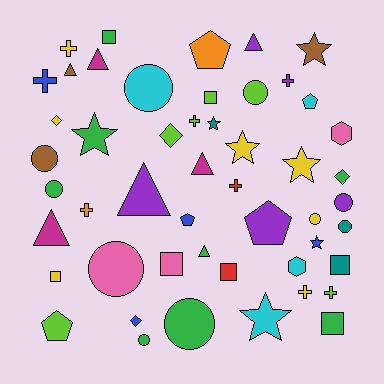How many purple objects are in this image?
There are 5 purple objects.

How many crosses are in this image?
There are 8 crosses.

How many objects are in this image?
There are 50 objects.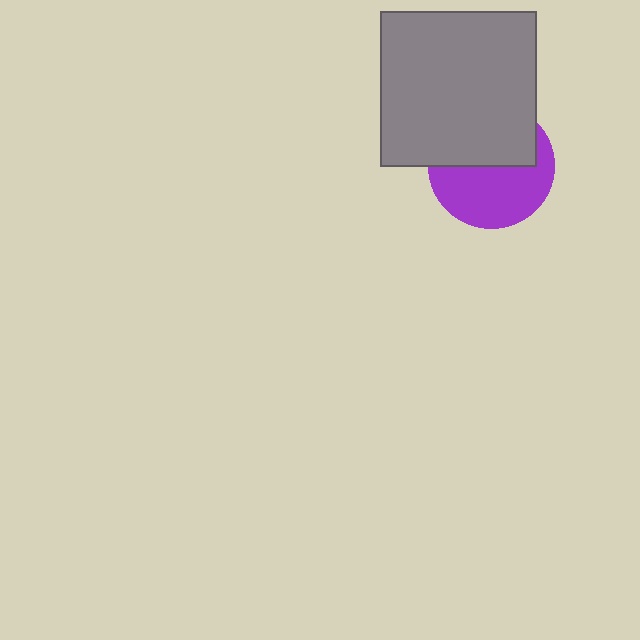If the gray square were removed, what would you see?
You would see the complete purple circle.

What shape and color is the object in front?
The object in front is a gray square.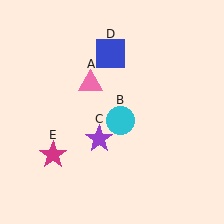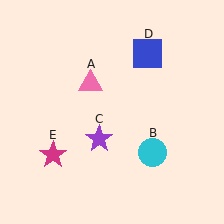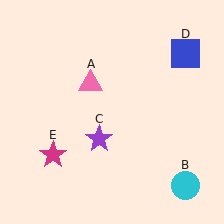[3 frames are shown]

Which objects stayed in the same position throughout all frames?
Pink triangle (object A) and purple star (object C) and magenta star (object E) remained stationary.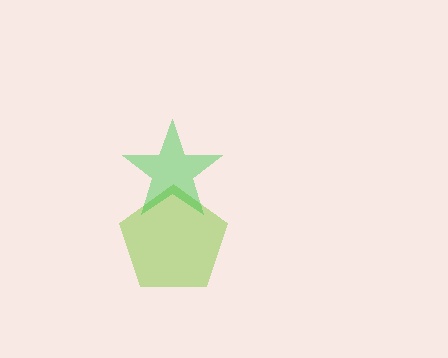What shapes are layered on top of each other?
The layered shapes are: a lime pentagon, a green star.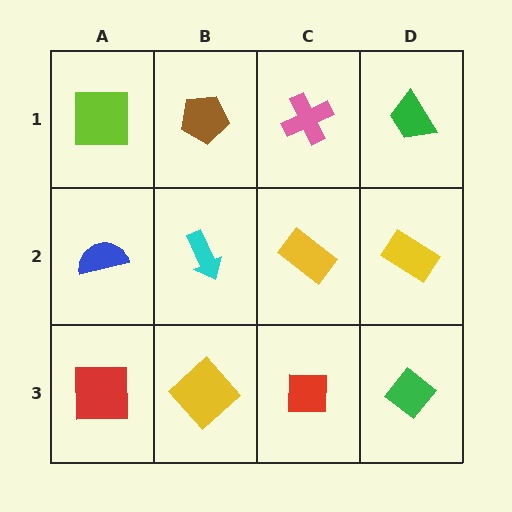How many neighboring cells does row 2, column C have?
4.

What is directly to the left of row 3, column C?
A yellow diamond.